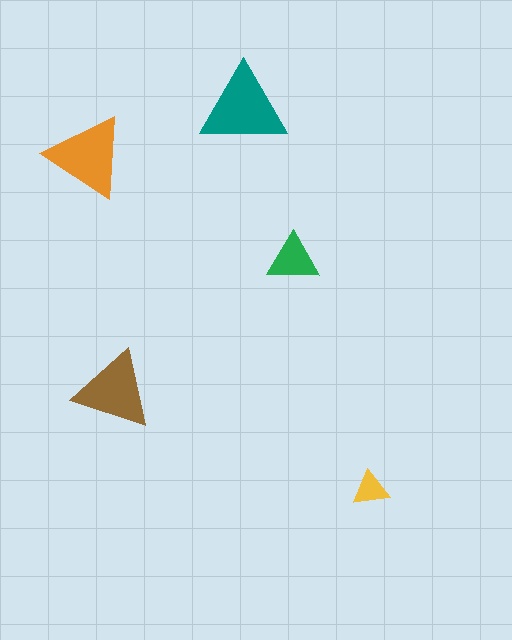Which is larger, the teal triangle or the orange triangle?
The teal one.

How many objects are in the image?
There are 5 objects in the image.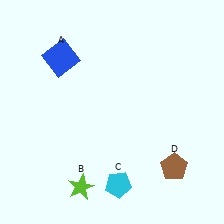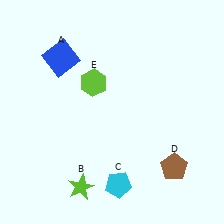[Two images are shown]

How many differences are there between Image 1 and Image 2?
There is 1 difference between the two images.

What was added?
A lime hexagon (E) was added in Image 2.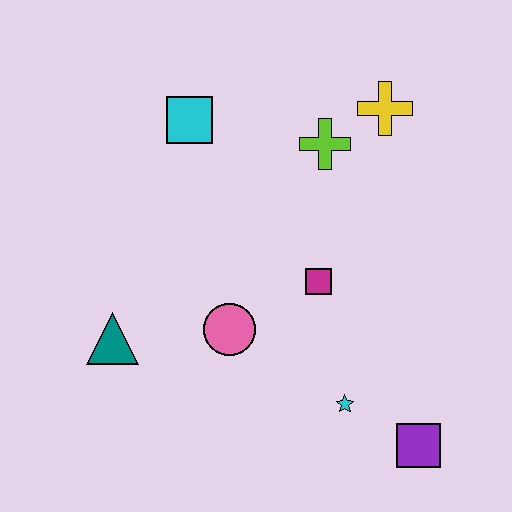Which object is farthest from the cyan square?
The purple square is farthest from the cyan square.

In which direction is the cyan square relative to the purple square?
The cyan square is above the purple square.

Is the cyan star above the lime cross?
No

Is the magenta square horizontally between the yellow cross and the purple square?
No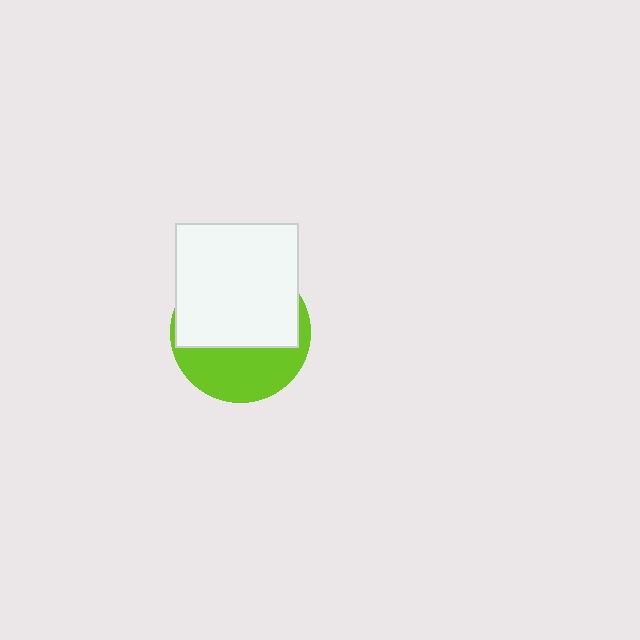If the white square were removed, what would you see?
You would see the complete lime circle.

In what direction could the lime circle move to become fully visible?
The lime circle could move down. That would shift it out from behind the white square entirely.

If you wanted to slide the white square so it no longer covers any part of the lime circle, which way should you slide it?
Slide it up — that is the most direct way to separate the two shapes.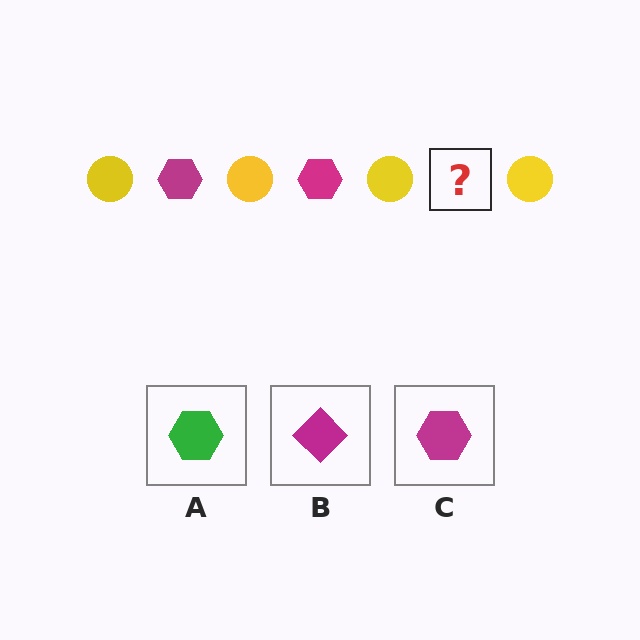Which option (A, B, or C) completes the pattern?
C.